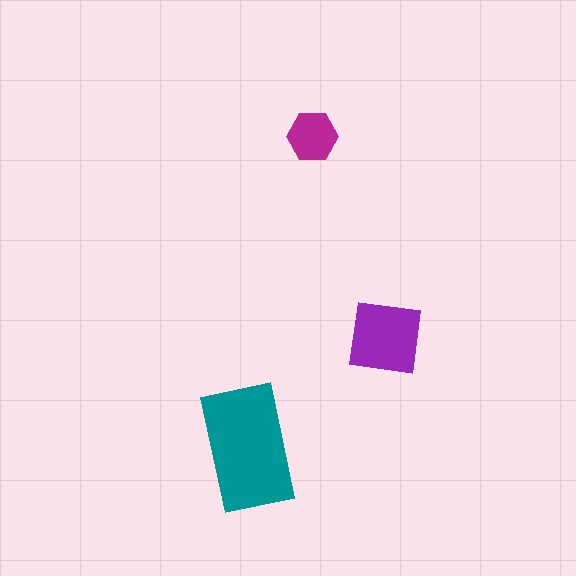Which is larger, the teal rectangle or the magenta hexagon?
The teal rectangle.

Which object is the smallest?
The magenta hexagon.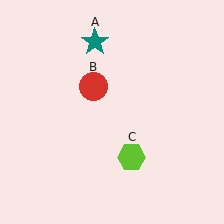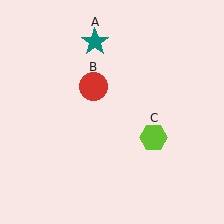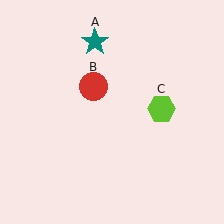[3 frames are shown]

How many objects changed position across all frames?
1 object changed position: lime hexagon (object C).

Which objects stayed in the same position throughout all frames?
Teal star (object A) and red circle (object B) remained stationary.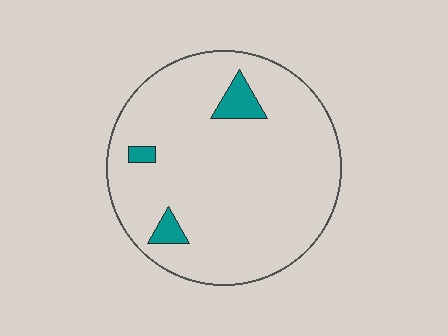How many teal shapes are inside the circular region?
3.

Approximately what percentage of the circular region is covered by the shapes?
Approximately 5%.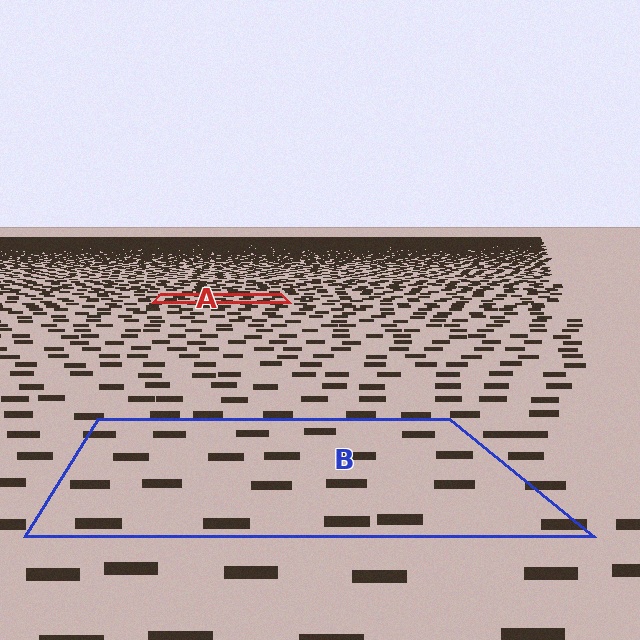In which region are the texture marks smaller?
The texture marks are smaller in region A, because it is farther away.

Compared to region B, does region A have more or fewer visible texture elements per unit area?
Region A has more texture elements per unit area — they are packed more densely because it is farther away.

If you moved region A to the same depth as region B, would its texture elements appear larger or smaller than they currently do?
They would appear larger. At a closer depth, the same texture elements are projected at a bigger on-screen size.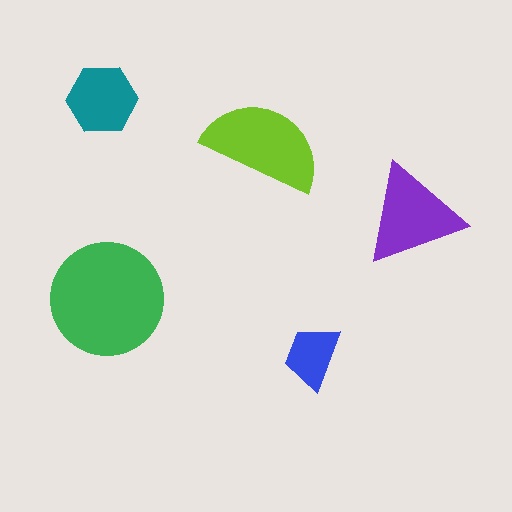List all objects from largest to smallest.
The green circle, the lime semicircle, the purple triangle, the teal hexagon, the blue trapezoid.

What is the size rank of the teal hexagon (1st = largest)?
4th.